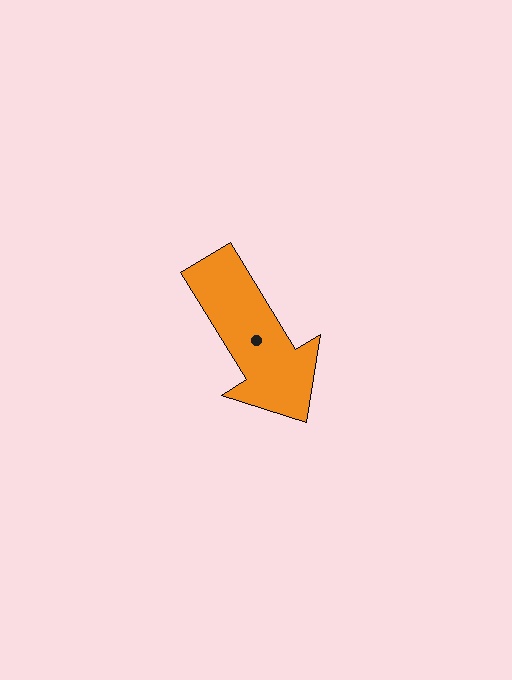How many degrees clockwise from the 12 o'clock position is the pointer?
Approximately 149 degrees.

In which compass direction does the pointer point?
Southeast.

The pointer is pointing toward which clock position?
Roughly 5 o'clock.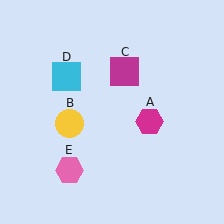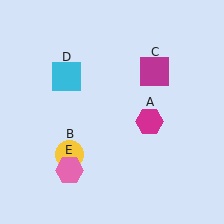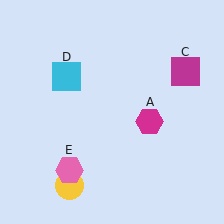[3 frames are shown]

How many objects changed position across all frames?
2 objects changed position: yellow circle (object B), magenta square (object C).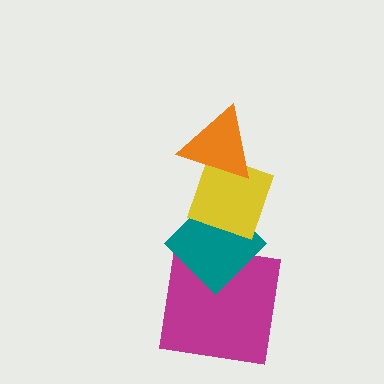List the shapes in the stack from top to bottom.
From top to bottom: the orange triangle, the yellow diamond, the teal diamond, the magenta square.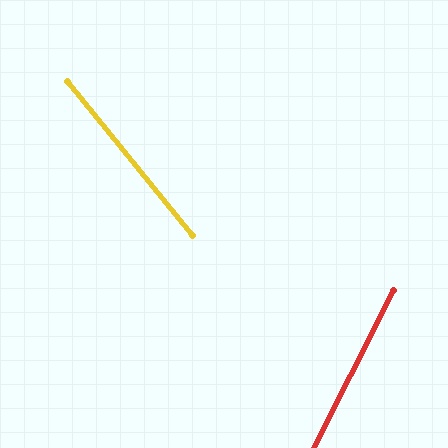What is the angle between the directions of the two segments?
Approximately 66 degrees.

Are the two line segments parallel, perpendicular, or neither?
Neither parallel nor perpendicular — they differ by about 66°.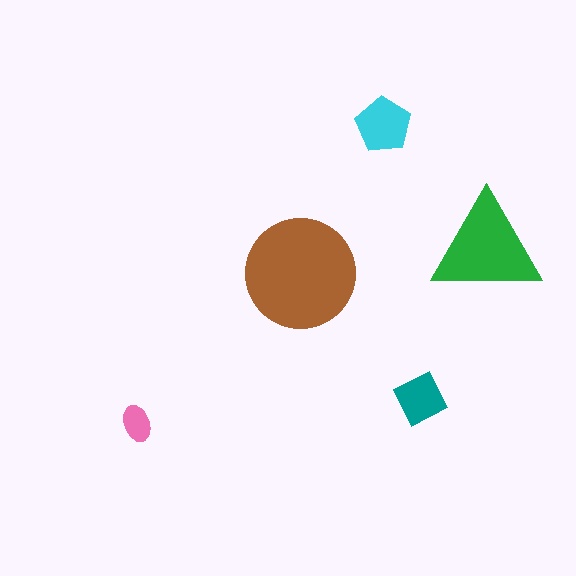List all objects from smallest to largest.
The pink ellipse, the teal diamond, the cyan pentagon, the green triangle, the brown circle.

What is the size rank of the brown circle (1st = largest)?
1st.